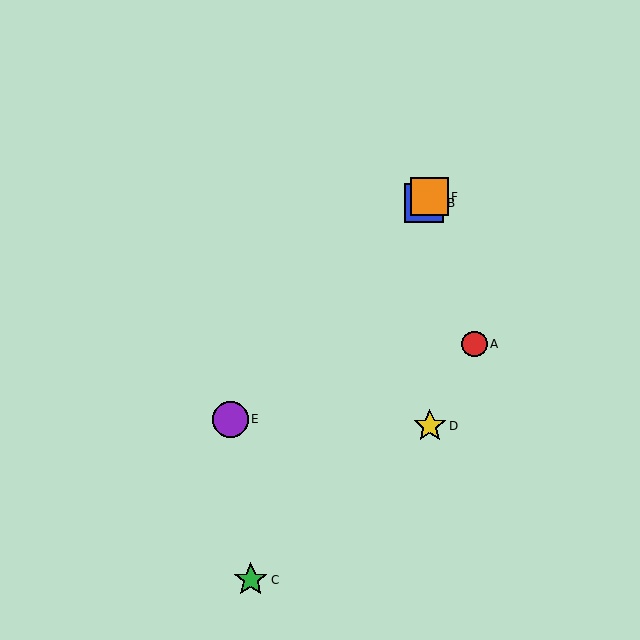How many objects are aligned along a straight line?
3 objects (B, E, F) are aligned along a straight line.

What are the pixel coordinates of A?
Object A is at (474, 344).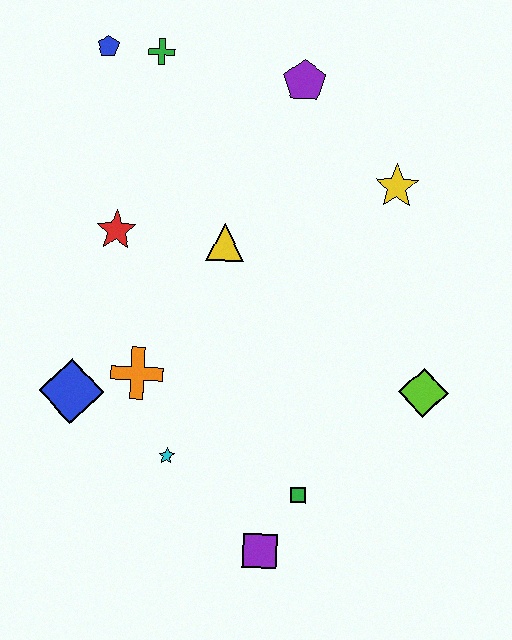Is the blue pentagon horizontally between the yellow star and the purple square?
No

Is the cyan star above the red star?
No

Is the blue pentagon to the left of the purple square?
Yes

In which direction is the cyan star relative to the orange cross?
The cyan star is below the orange cross.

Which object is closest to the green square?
The purple square is closest to the green square.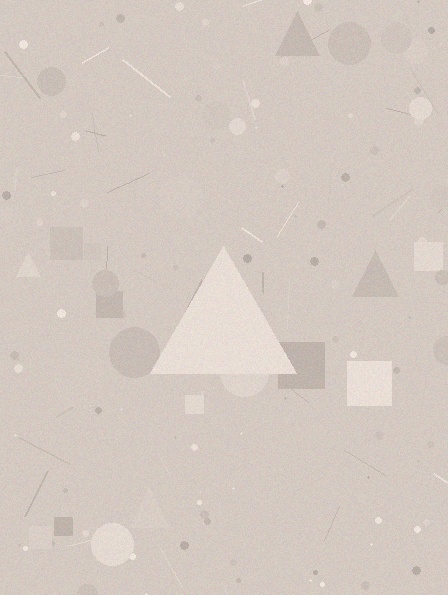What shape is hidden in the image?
A triangle is hidden in the image.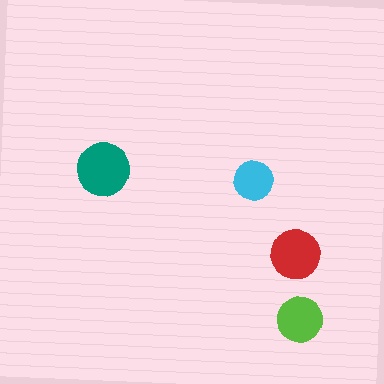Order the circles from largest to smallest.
the teal one, the red one, the lime one, the cyan one.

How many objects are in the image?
There are 4 objects in the image.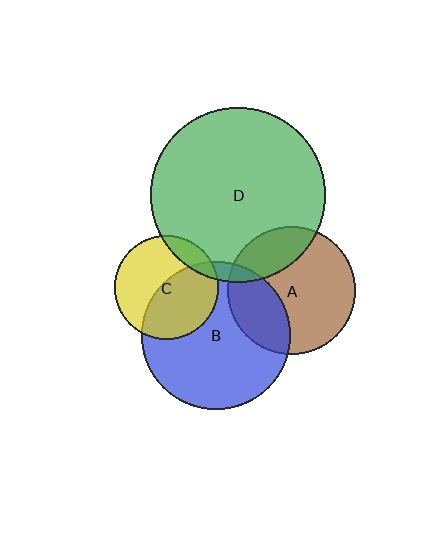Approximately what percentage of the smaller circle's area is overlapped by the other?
Approximately 10%.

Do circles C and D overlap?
Yes.